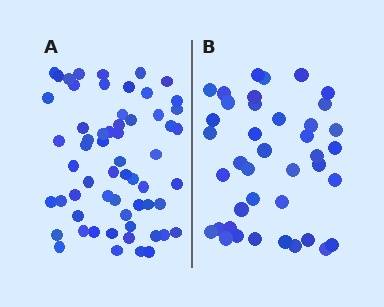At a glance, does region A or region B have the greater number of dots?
Region A (the left region) has more dots.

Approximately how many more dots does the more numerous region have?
Region A has approximately 20 more dots than region B.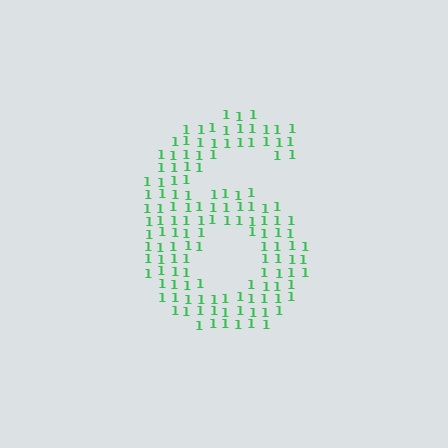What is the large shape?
The large shape is the digit 6.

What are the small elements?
The small elements are digit 1's.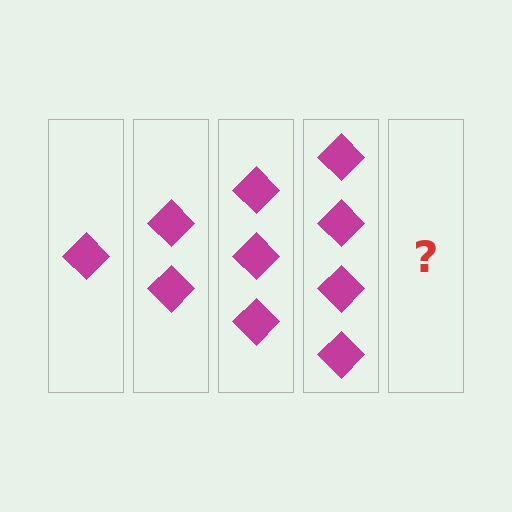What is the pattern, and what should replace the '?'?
The pattern is that each step adds one more diamond. The '?' should be 5 diamonds.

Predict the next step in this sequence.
The next step is 5 diamonds.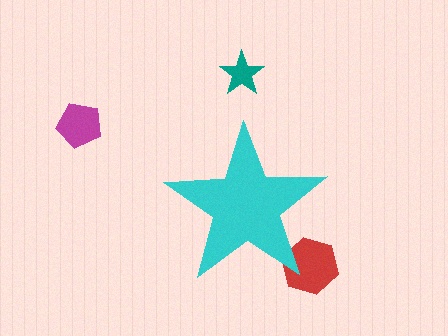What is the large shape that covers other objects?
A cyan star.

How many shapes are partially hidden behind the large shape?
1 shape is partially hidden.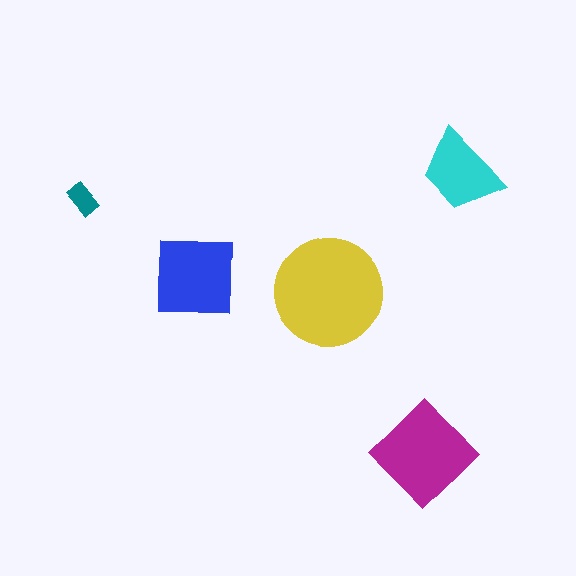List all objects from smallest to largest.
The teal rectangle, the cyan trapezoid, the blue square, the magenta diamond, the yellow circle.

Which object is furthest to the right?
The cyan trapezoid is rightmost.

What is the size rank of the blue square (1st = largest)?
3rd.